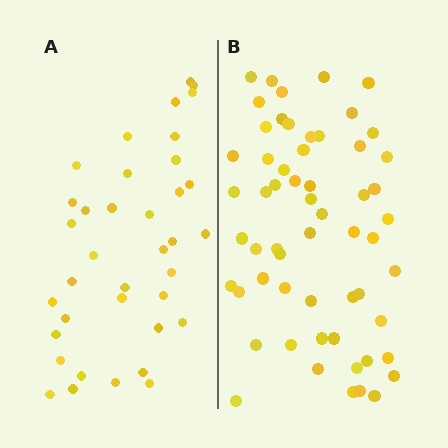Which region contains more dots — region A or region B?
Region B (the right region) has more dots.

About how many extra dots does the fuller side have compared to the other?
Region B has approximately 20 more dots than region A.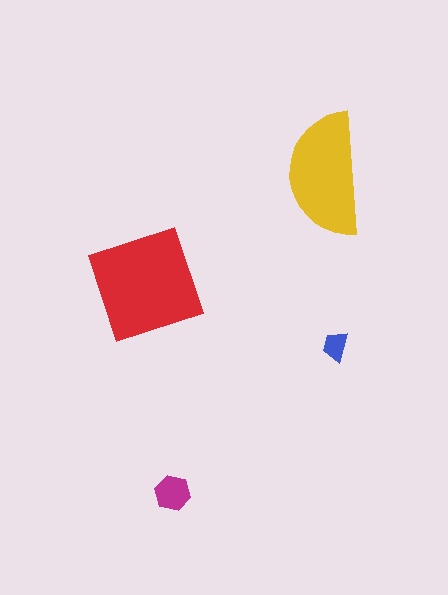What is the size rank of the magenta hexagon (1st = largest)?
3rd.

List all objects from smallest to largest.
The blue trapezoid, the magenta hexagon, the yellow semicircle, the red diamond.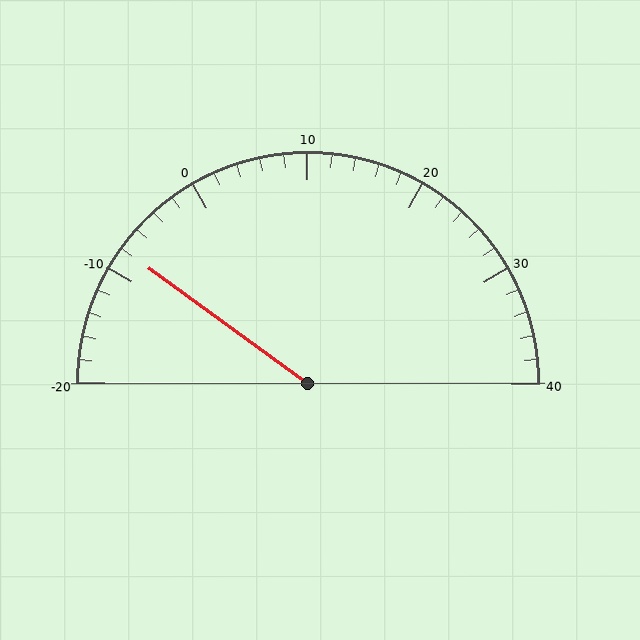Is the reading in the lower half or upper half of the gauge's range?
The reading is in the lower half of the range (-20 to 40).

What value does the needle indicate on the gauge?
The needle indicates approximately -8.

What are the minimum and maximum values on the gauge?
The gauge ranges from -20 to 40.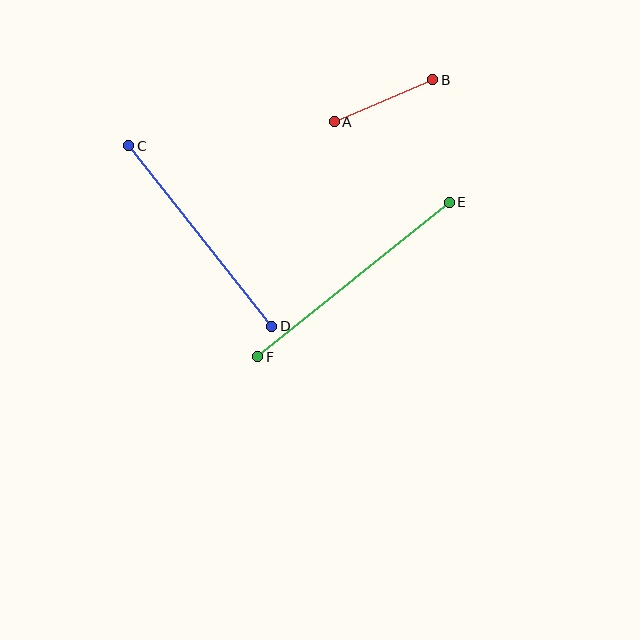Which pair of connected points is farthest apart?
Points E and F are farthest apart.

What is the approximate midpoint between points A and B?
The midpoint is at approximately (384, 101) pixels.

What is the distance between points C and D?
The distance is approximately 230 pixels.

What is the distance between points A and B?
The distance is approximately 107 pixels.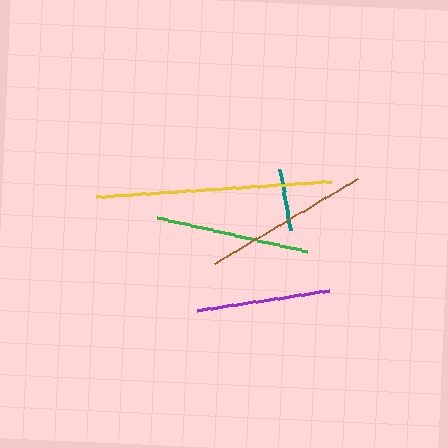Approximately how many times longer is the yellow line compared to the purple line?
The yellow line is approximately 1.8 times the length of the purple line.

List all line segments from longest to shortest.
From longest to shortest: yellow, brown, green, purple, teal.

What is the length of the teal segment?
The teal segment is approximately 62 pixels long.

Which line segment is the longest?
The yellow line is the longest at approximately 235 pixels.